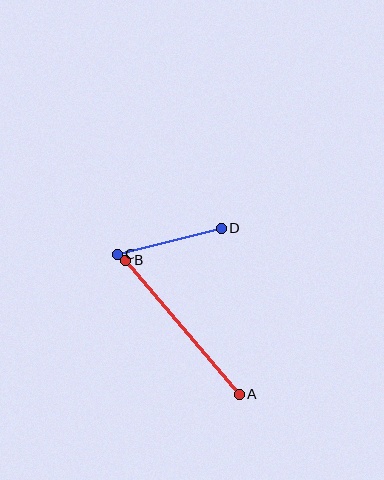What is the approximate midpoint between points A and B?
The midpoint is at approximately (182, 327) pixels.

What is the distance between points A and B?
The distance is approximately 176 pixels.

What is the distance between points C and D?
The distance is approximately 107 pixels.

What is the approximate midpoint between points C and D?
The midpoint is at approximately (169, 241) pixels.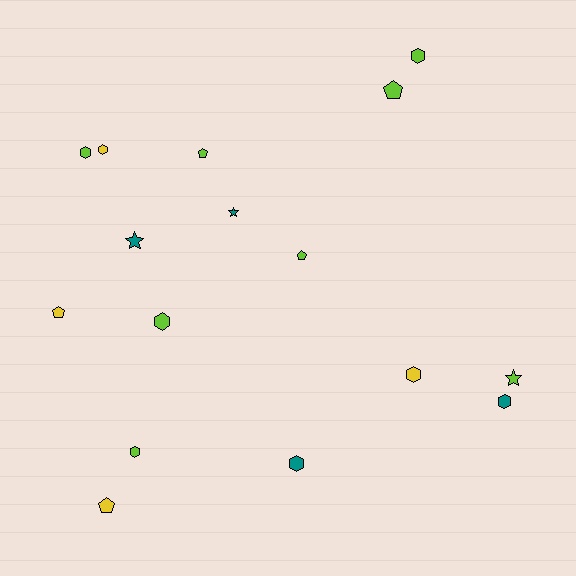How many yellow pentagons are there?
There are 2 yellow pentagons.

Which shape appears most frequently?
Hexagon, with 8 objects.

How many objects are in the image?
There are 16 objects.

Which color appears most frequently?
Lime, with 8 objects.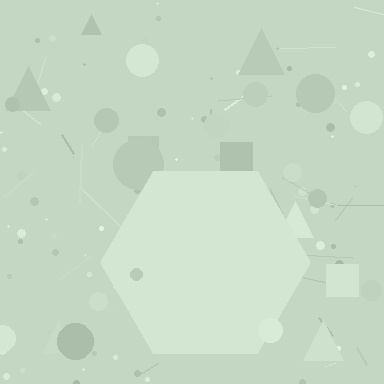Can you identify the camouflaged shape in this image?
The camouflaged shape is a hexagon.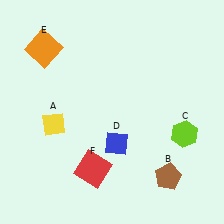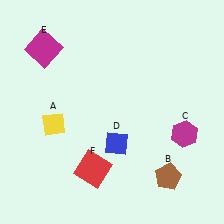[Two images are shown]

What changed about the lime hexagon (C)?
In Image 1, C is lime. In Image 2, it changed to magenta.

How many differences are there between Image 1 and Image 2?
There are 2 differences between the two images.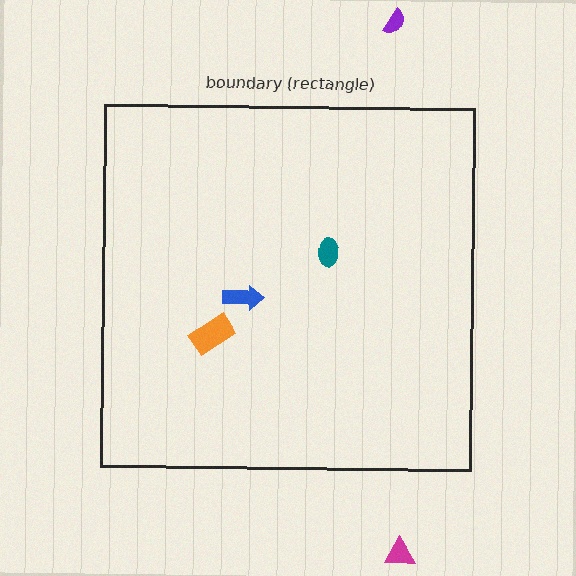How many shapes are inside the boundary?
3 inside, 2 outside.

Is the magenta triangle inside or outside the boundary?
Outside.